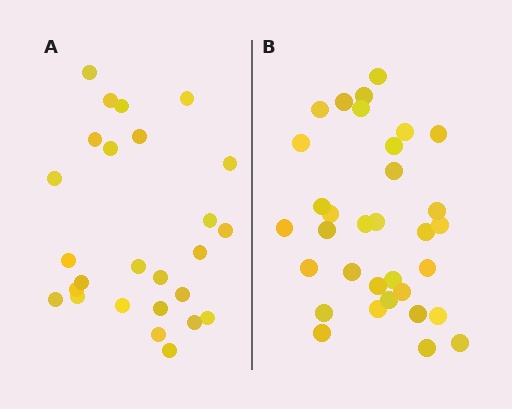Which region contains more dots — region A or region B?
Region B (the right region) has more dots.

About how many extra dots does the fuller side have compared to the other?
Region B has roughly 8 or so more dots than region A.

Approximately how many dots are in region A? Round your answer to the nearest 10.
About 30 dots. (The exact count is 26, which rounds to 30.)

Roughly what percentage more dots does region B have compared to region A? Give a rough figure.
About 25% more.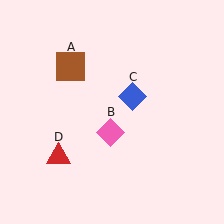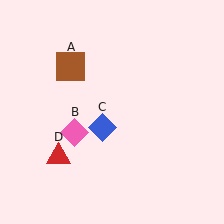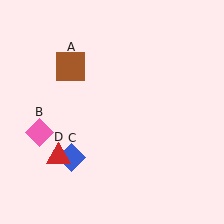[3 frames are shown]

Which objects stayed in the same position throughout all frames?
Brown square (object A) and red triangle (object D) remained stationary.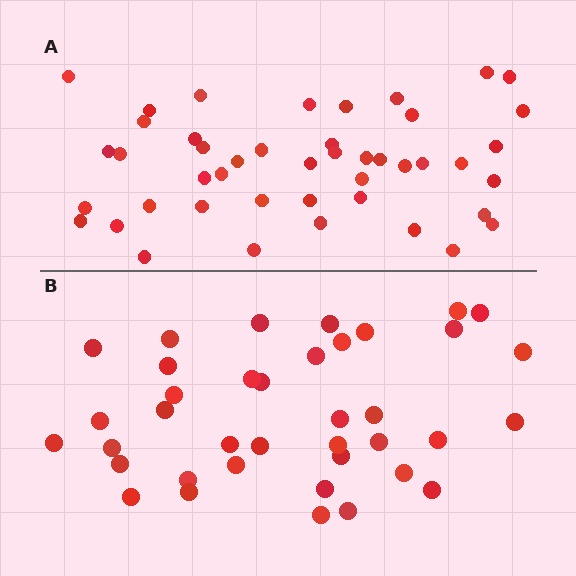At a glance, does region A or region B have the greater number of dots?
Region A (the top region) has more dots.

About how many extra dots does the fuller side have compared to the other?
Region A has roughly 8 or so more dots than region B.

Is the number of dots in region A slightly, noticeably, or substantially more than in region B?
Region A has only slightly more — the two regions are fairly close. The ratio is roughly 1.2 to 1.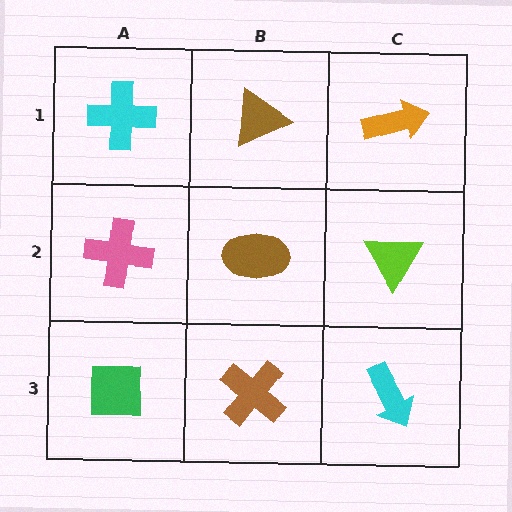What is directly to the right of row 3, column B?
A cyan arrow.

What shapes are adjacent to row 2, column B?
A brown triangle (row 1, column B), a brown cross (row 3, column B), a pink cross (row 2, column A), a lime triangle (row 2, column C).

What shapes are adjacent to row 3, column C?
A lime triangle (row 2, column C), a brown cross (row 3, column B).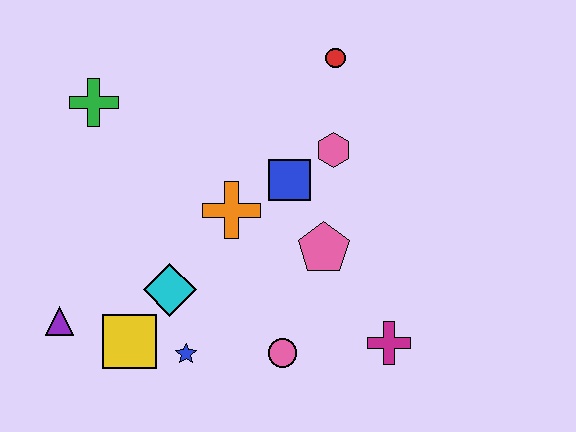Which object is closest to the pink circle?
The blue star is closest to the pink circle.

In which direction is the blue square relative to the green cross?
The blue square is to the right of the green cross.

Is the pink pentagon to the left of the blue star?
No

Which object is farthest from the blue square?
The purple triangle is farthest from the blue square.